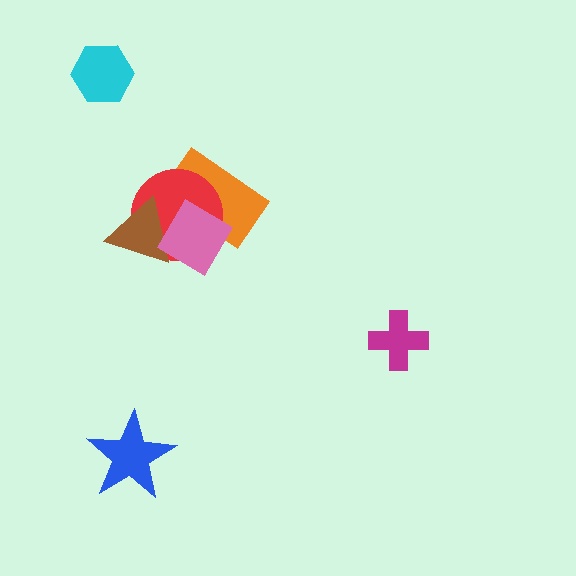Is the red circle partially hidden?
Yes, it is partially covered by another shape.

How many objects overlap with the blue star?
0 objects overlap with the blue star.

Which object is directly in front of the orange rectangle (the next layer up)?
The red circle is directly in front of the orange rectangle.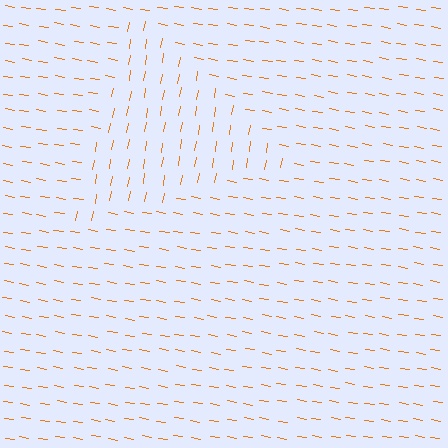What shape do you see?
I see a triangle.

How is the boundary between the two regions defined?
The boundary is defined purely by a change in line orientation (approximately 89 degrees difference). All lines are the same color and thickness.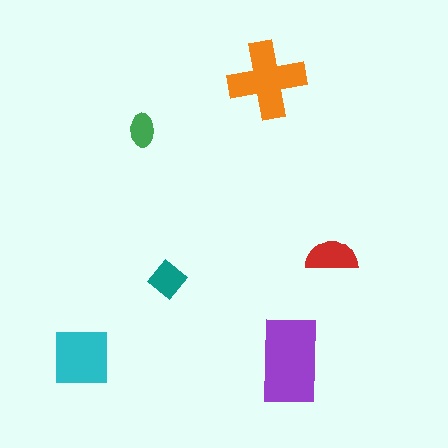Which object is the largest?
The purple rectangle.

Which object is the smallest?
The green ellipse.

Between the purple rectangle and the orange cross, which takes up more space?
The purple rectangle.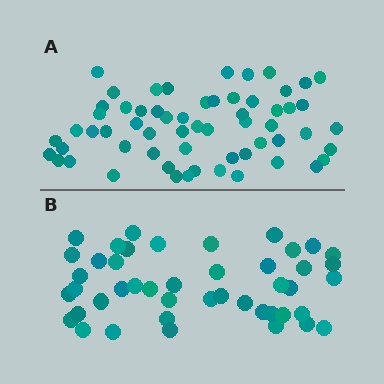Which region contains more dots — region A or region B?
Region A (the top region) has more dots.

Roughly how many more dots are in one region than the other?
Region A has approximately 15 more dots than region B.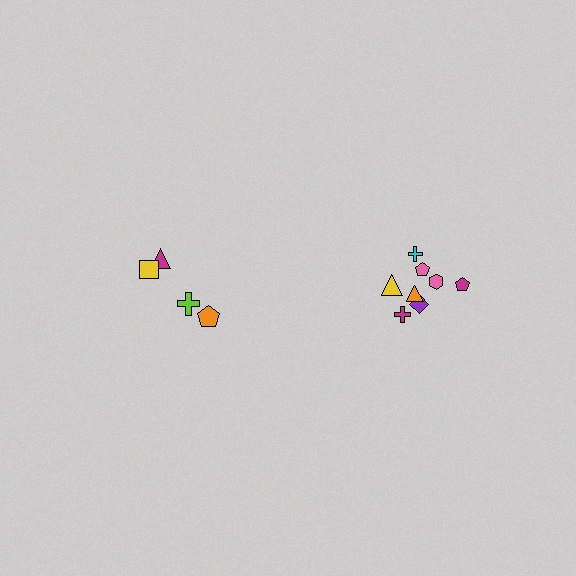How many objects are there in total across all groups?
There are 12 objects.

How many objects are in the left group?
There are 4 objects.